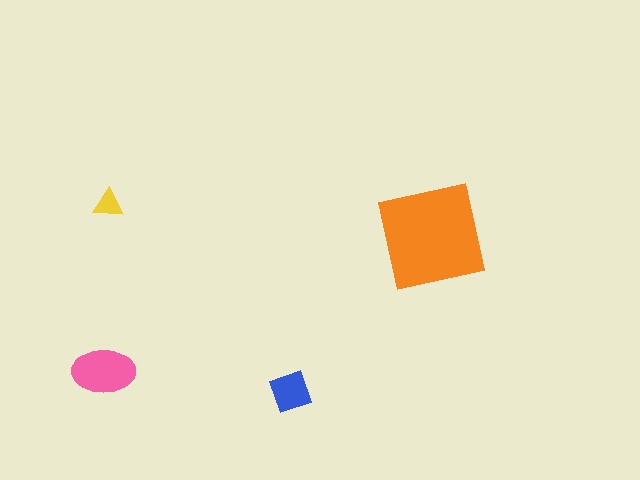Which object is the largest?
The orange square.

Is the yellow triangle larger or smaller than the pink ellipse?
Smaller.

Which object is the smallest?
The yellow triangle.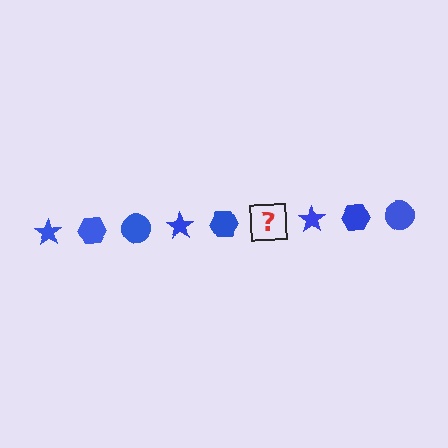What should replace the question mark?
The question mark should be replaced with a blue circle.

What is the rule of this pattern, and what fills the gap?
The rule is that the pattern cycles through star, hexagon, circle shapes in blue. The gap should be filled with a blue circle.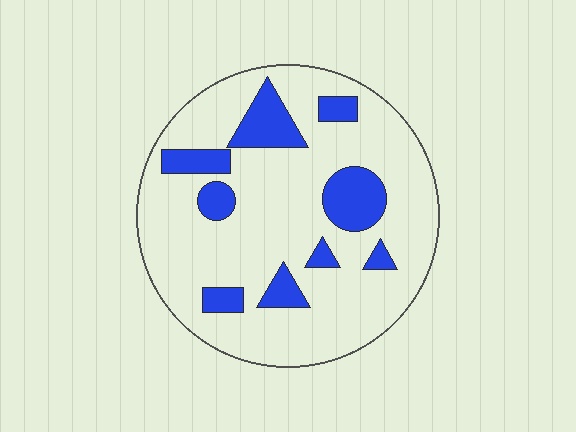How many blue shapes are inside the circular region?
9.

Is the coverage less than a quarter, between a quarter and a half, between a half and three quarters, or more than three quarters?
Less than a quarter.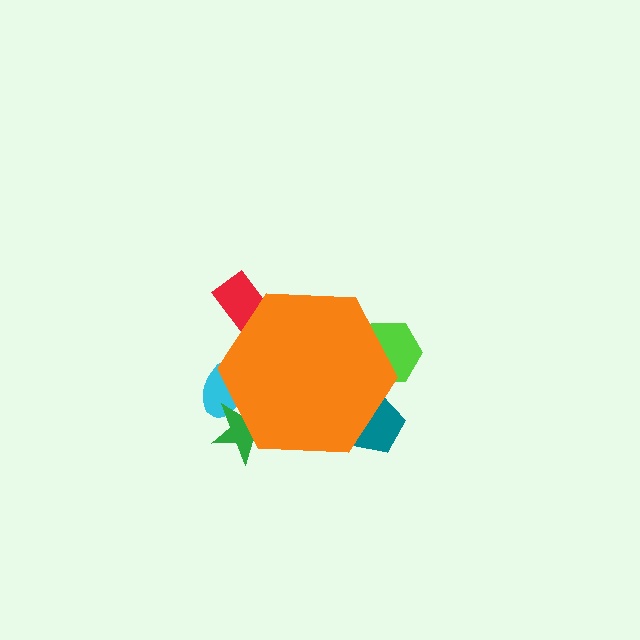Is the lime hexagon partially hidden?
Yes, the lime hexagon is partially hidden behind the orange hexagon.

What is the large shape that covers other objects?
An orange hexagon.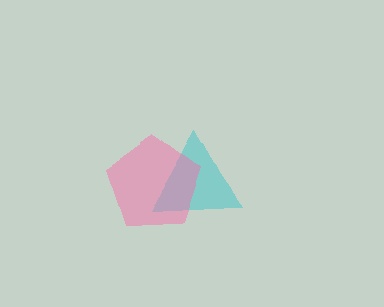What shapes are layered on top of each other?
The layered shapes are: a cyan triangle, a pink pentagon.